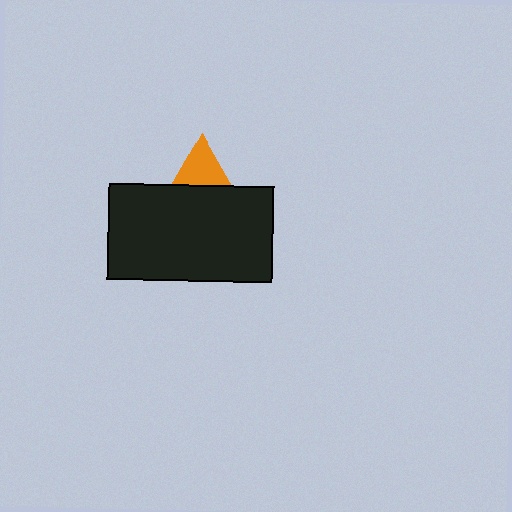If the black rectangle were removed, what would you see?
You would see the complete orange triangle.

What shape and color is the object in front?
The object in front is a black rectangle.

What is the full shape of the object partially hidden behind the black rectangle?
The partially hidden object is an orange triangle.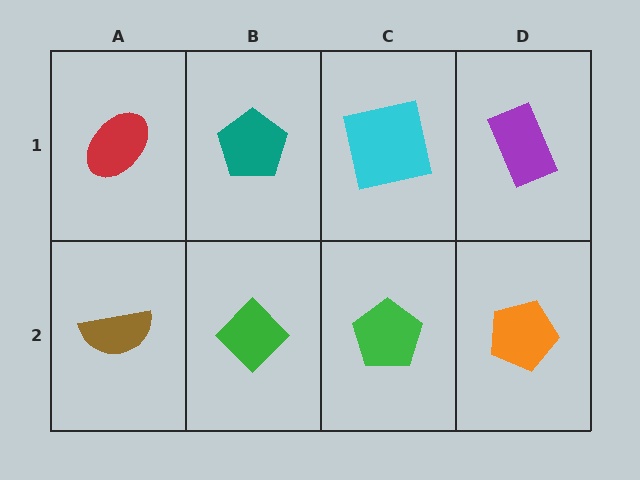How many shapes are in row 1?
4 shapes.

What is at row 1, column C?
A cyan square.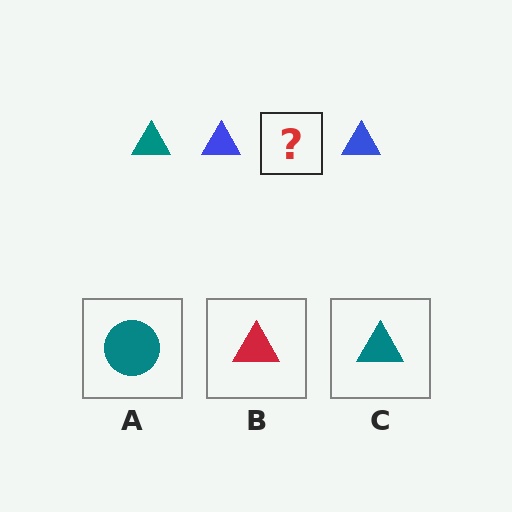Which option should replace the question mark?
Option C.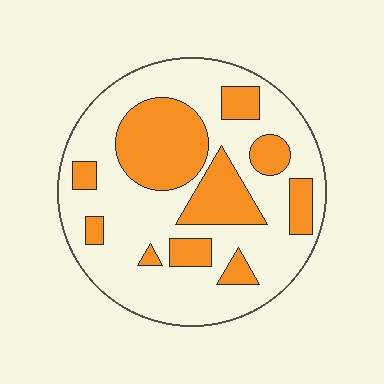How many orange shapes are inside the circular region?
10.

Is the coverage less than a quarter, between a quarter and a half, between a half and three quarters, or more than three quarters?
Between a quarter and a half.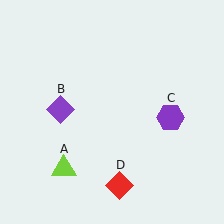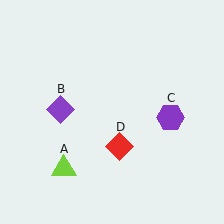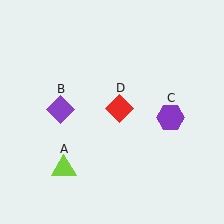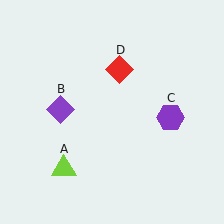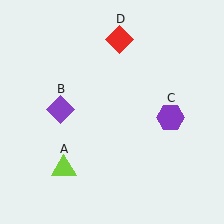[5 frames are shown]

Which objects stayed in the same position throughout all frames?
Lime triangle (object A) and purple diamond (object B) and purple hexagon (object C) remained stationary.